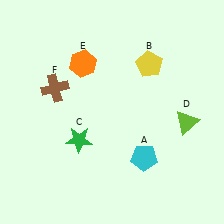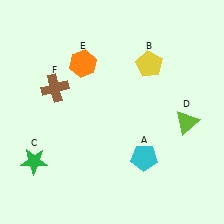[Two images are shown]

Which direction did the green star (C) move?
The green star (C) moved left.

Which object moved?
The green star (C) moved left.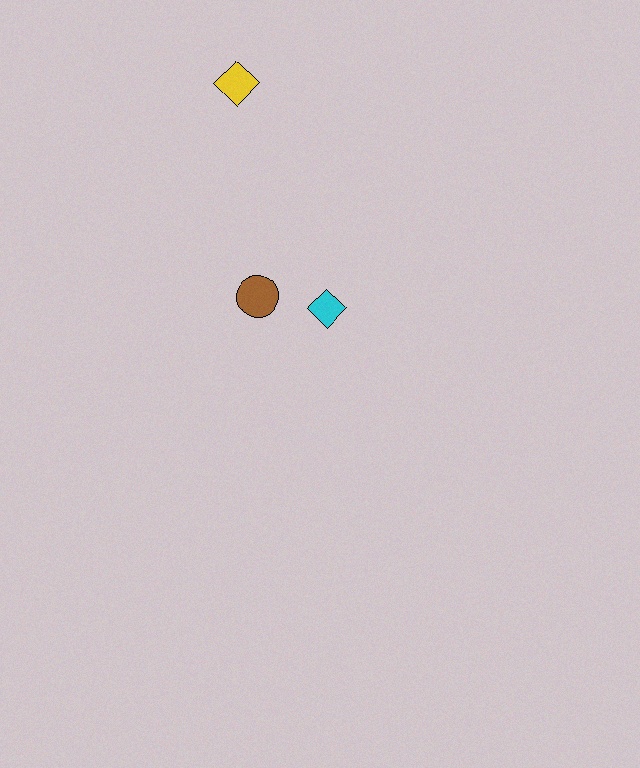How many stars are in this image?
There are no stars.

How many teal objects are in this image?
There are no teal objects.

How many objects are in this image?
There are 3 objects.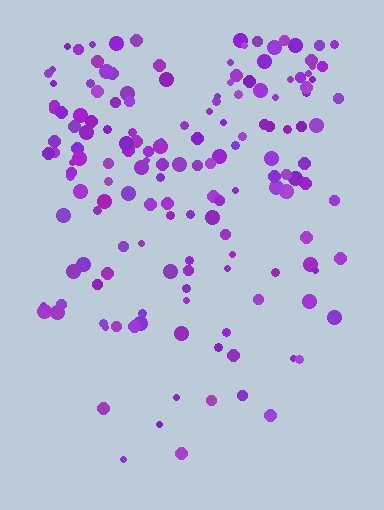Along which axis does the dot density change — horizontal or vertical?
Vertical.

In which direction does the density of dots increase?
From bottom to top, with the top side densest.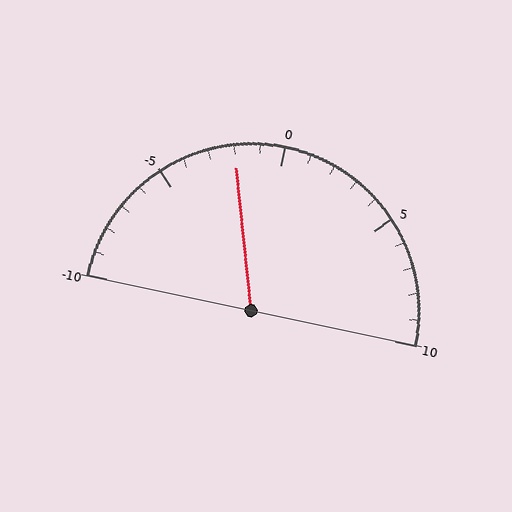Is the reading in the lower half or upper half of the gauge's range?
The reading is in the lower half of the range (-10 to 10).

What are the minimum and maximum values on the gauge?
The gauge ranges from -10 to 10.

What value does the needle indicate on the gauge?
The needle indicates approximately -2.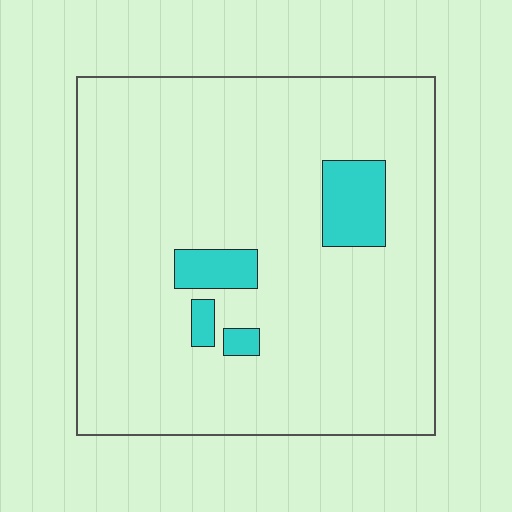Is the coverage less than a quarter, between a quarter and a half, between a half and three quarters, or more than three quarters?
Less than a quarter.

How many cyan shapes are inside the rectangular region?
4.